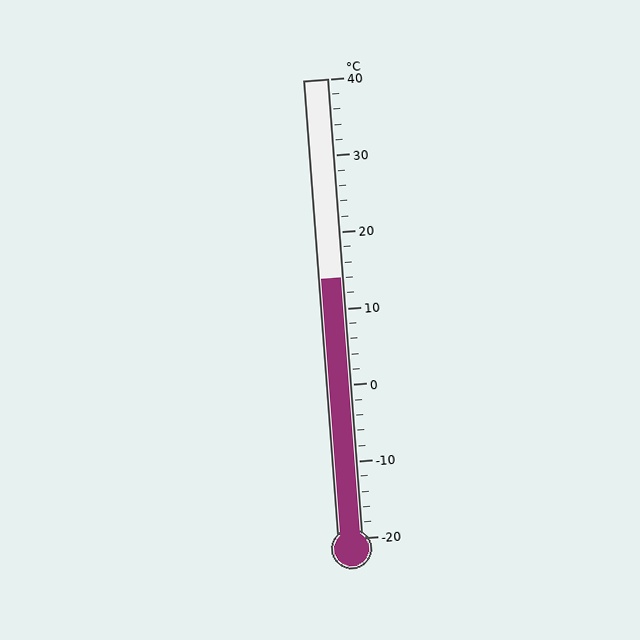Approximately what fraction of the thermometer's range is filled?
The thermometer is filled to approximately 55% of its range.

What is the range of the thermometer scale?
The thermometer scale ranges from -20°C to 40°C.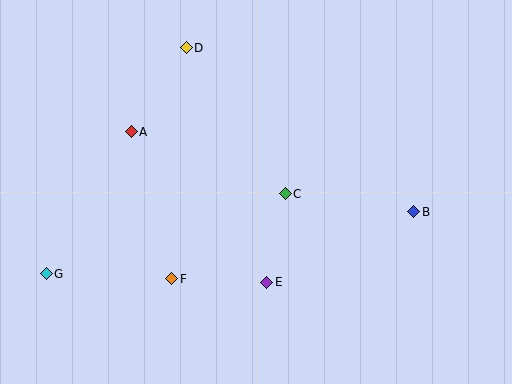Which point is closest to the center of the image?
Point C at (285, 194) is closest to the center.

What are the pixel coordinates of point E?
Point E is at (267, 282).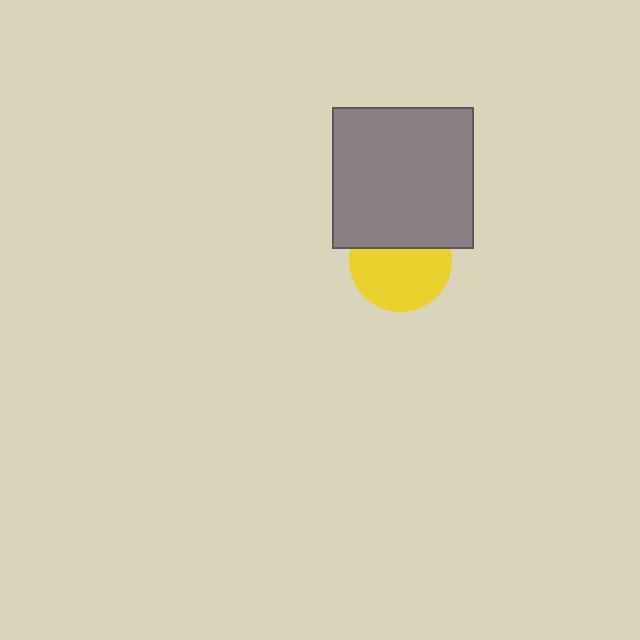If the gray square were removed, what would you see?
You would see the complete yellow circle.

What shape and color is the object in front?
The object in front is a gray square.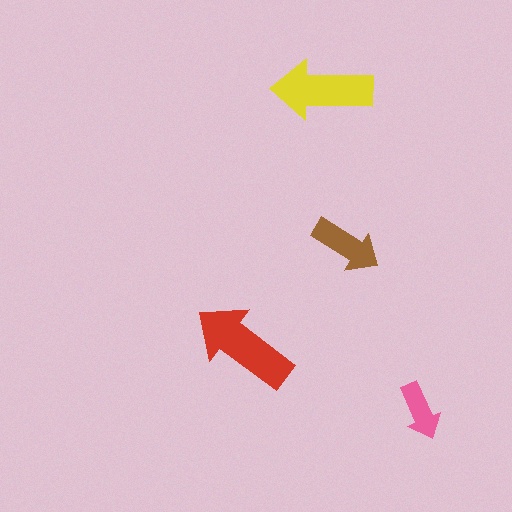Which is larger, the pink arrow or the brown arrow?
The brown one.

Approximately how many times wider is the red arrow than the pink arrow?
About 2 times wider.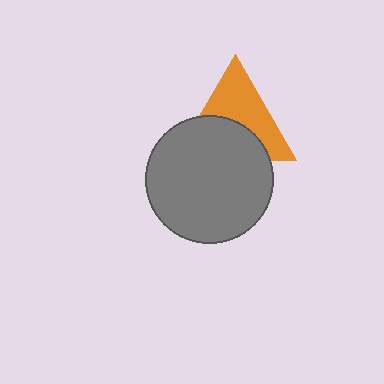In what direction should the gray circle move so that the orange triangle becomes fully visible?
The gray circle should move down. That is the shortest direction to clear the overlap and leave the orange triangle fully visible.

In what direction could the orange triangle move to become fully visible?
The orange triangle could move up. That would shift it out from behind the gray circle entirely.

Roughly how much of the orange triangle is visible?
About half of it is visible (roughly 53%).